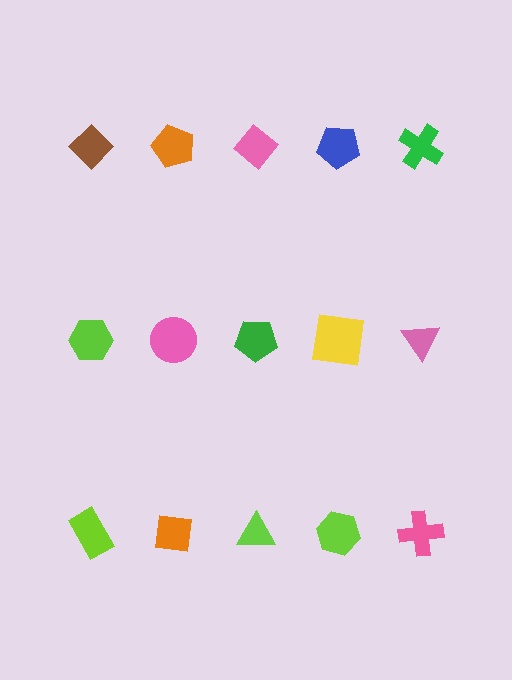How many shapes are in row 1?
5 shapes.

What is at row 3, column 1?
A lime rectangle.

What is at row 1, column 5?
A green cross.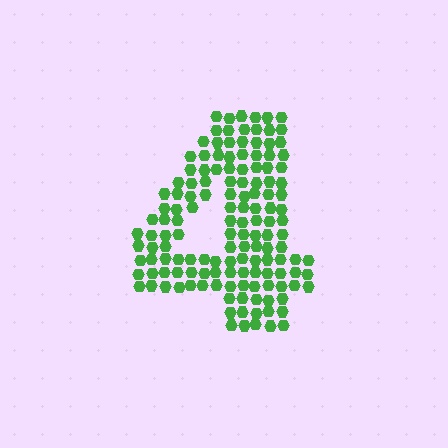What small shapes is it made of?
It is made of small hexagons.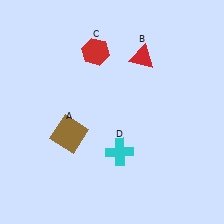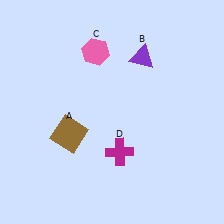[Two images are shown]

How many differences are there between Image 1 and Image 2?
There are 3 differences between the two images.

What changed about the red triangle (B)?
In Image 1, B is red. In Image 2, it changed to purple.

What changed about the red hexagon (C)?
In Image 1, C is red. In Image 2, it changed to pink.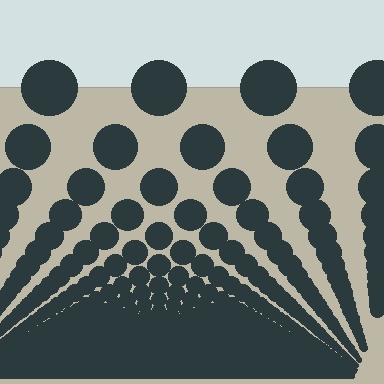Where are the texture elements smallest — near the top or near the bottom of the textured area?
Near the bottom.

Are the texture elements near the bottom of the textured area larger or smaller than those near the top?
Smaller. The gradient is inverted — elements near the bottom are smaller and denser.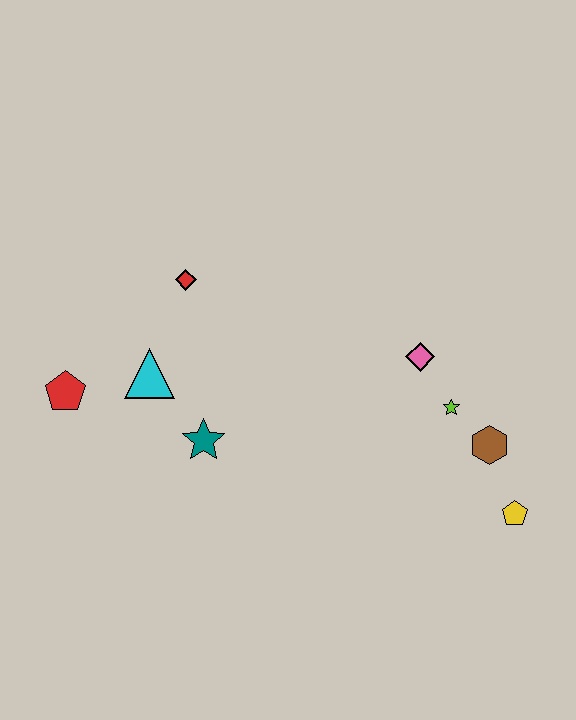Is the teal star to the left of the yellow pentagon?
Yes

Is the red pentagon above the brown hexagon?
Yes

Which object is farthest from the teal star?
The yellow pentagon is farthest from the teal star.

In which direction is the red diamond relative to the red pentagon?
The red diamond is to the right of the red pentagon.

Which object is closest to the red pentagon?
The cyan triangle is closest to the red pentagon.